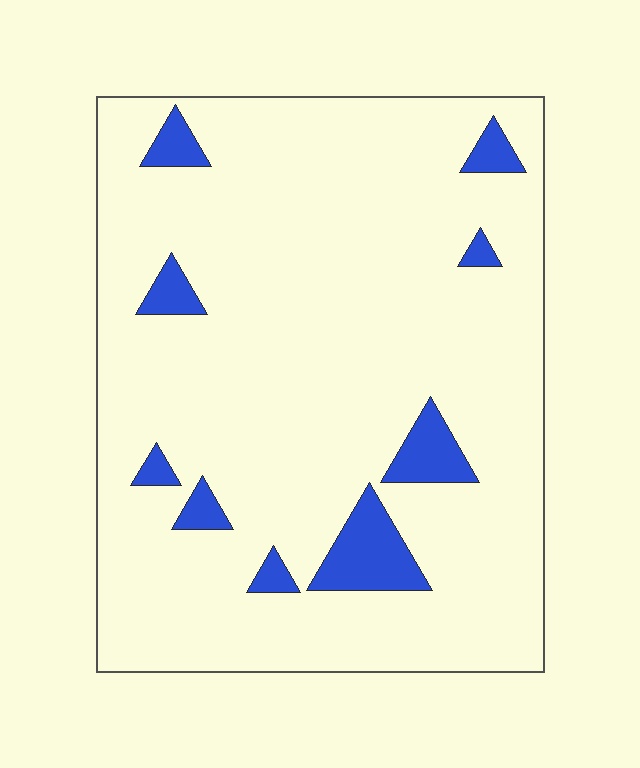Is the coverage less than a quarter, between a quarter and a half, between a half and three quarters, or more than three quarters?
Less than a quarter.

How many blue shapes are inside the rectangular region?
9.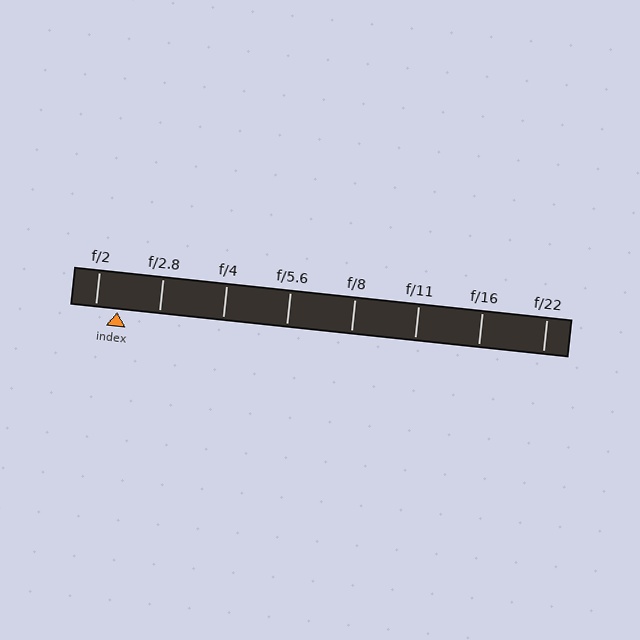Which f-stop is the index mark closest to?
The index mark is closest to f/2.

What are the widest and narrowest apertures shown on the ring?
The widest aperture shown is f/2 and the narrowest is f/22.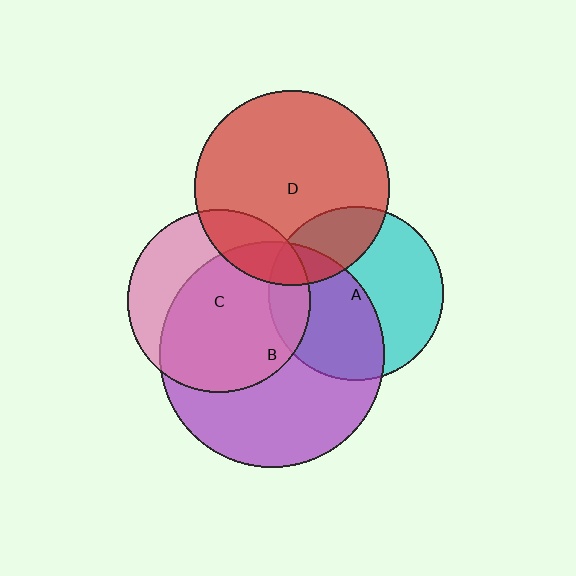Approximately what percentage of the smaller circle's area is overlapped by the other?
Approximately 15%.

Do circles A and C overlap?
Yes.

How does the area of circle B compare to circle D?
Approximately 1.3 times.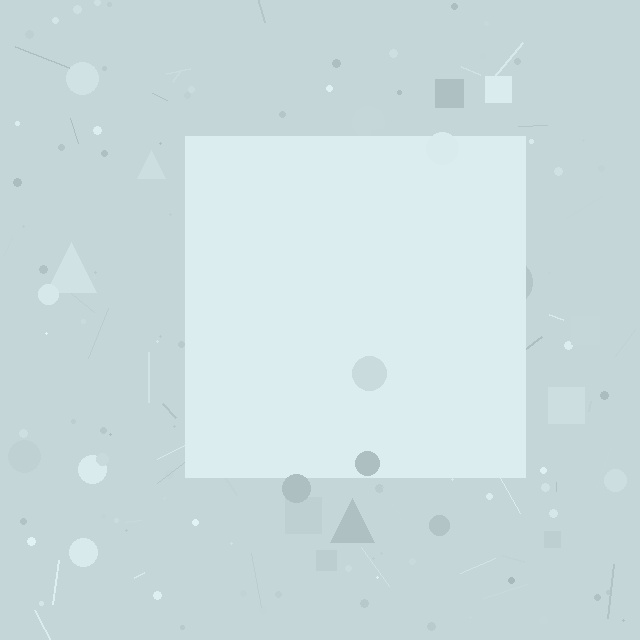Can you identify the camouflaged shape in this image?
The camouflaged shape is a square.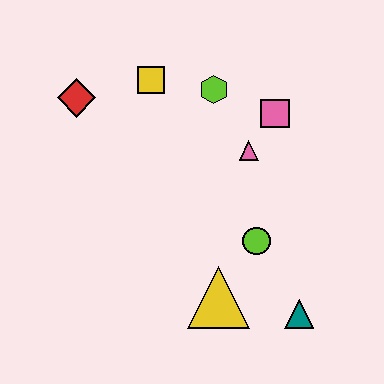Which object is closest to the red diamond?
The yellow square is closest to the red diamond.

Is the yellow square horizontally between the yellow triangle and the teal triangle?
No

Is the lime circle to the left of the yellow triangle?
No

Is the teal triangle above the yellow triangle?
No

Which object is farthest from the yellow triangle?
The red diamond is farthest from the yellow triangle.